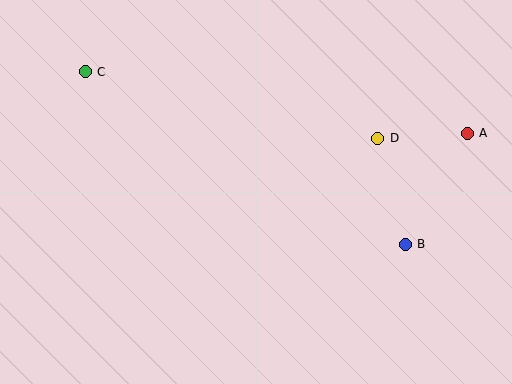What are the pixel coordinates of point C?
Point C is at (85, 72).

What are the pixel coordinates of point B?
Point B is at (405, 244).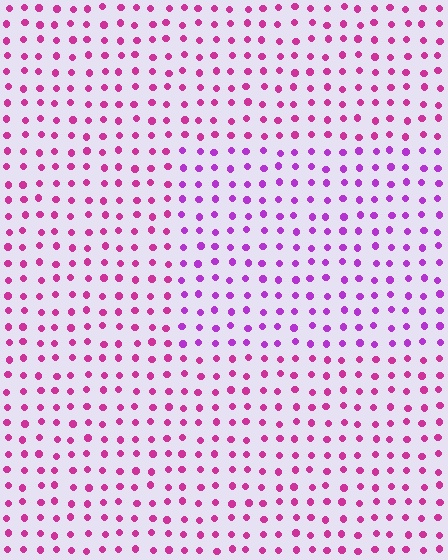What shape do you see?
I see a rectangle.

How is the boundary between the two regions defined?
The boundary is defined purely by a slight shift in hue (about 30 degrees). Spacing, size, and orientation are identical on both sides.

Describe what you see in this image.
The image is filled with small magenta elements in a uniform arrangement. A rectangle-shaped region is visible where the elements are tinted to a slightly different hue, forming a subtle color boundary.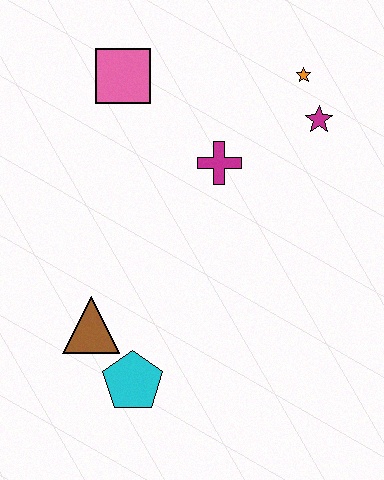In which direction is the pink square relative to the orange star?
The pink square is to the left of the orange star.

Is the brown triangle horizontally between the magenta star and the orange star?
No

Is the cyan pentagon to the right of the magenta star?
No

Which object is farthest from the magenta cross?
The cyan pentagon is farthest from the magenta cross.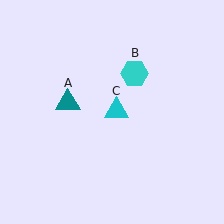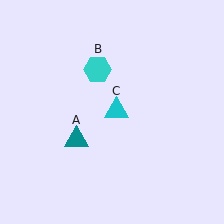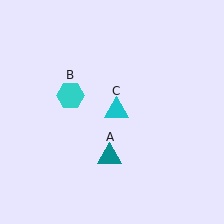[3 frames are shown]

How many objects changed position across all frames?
2 objects changed position: teal triangle (object A), cyan hexagon (object B).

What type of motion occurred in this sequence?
The teal triangle (object A), cyan hexagon (object B) rotated counterclockwise around the center of the scene.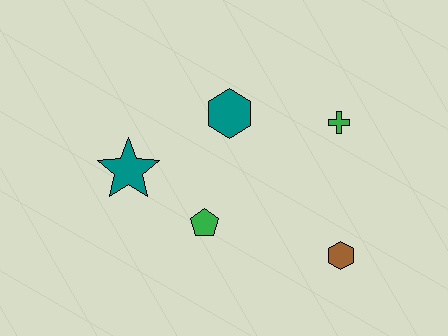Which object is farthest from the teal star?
The brown hexagon is farthest from the teal star.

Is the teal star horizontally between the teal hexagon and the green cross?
No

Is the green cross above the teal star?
Yes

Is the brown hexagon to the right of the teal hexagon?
Yes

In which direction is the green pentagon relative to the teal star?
The green pentagon is to the right of the teal star.